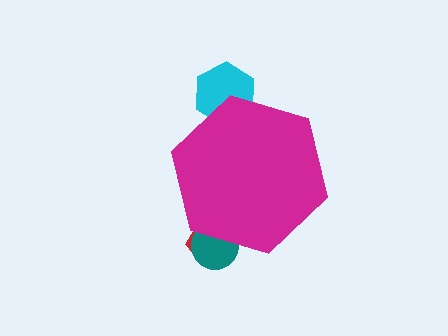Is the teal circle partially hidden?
Yes, the teal circle is partially hidden behind the magenta hexagon.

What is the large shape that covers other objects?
A magenta hexagon.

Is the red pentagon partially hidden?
Yes, the red pentagon is partially hidden behind the magenta hexagon.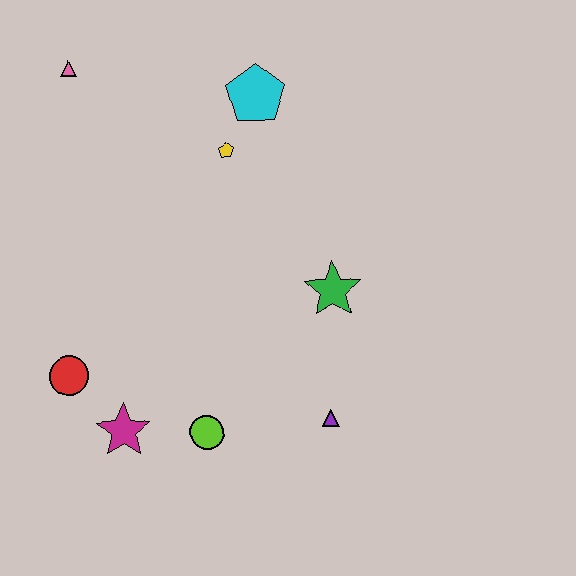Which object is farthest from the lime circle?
The pink triangle is farthest from the lime circle.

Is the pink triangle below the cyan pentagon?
No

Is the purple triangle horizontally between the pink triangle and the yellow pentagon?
No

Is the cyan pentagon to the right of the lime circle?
Yes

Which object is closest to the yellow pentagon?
The cyan pentagon is closest to the yellow pentagon.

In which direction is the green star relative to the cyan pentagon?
The green star is below the cyan pentagon.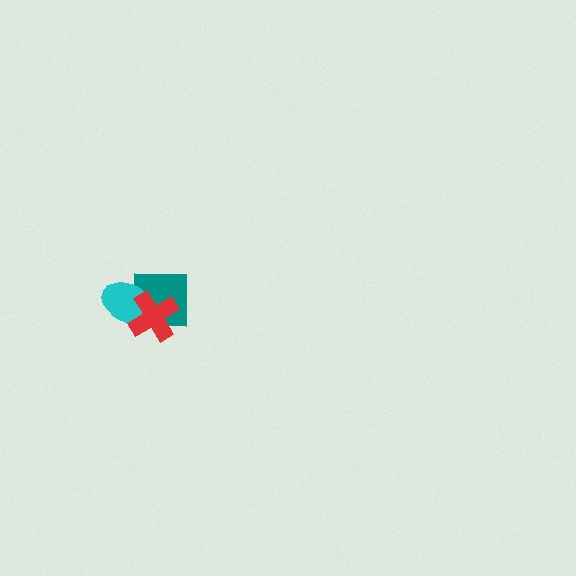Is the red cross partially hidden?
No, no other shape covers it.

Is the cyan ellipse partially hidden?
Yes, it is partially covered by another shape.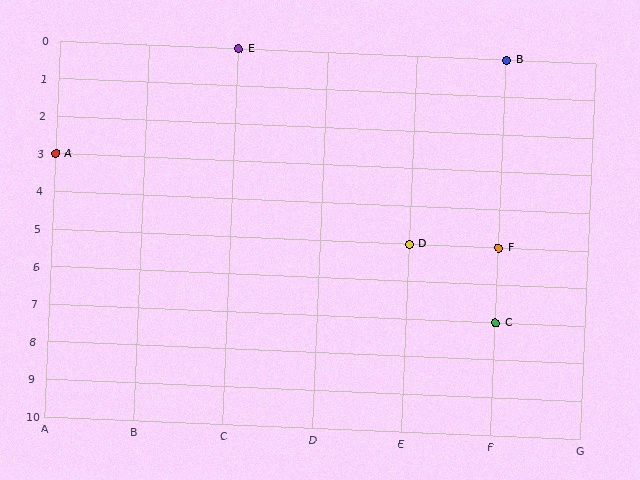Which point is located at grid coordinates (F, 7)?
Point C is at (F, 7).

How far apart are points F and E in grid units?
Points F and E are 3 columns and 5 rows apart (about 5.8 grid units diagonally).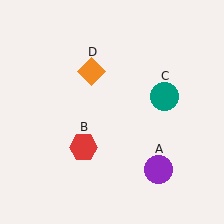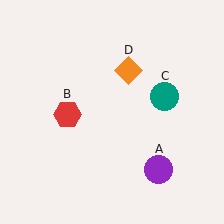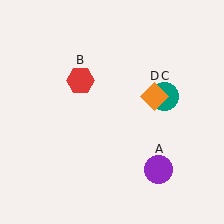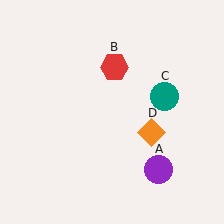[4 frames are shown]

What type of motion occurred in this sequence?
The red hexagon (object B), orange diamond (object D) rotated clockwise around the center of the scene.